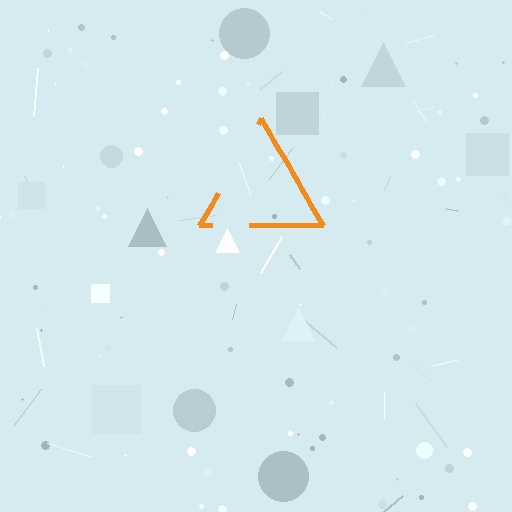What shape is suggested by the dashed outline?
The dashed outline suggests a triangle.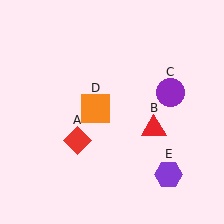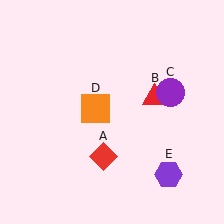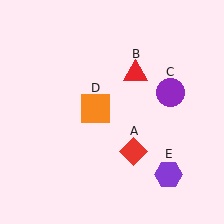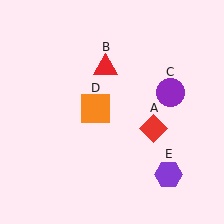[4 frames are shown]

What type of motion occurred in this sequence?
The red diamond (object A), red triangle (object B) rotated counterclockwise around the center of the scene.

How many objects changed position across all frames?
2 objects changed position: red diamond (object A), red triangle (object B).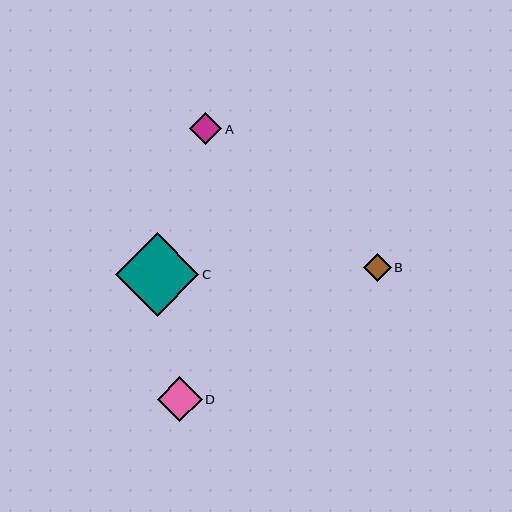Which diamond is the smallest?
Diamond B is the smallest with a size of approximately 28 pixels.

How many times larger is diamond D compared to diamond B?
Diamond D is approximately 1.6 times the size of diamond B.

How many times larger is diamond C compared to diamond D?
Diamond C is approximately 1.9 times the size of diamond D.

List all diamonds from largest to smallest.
From largest to smallest: C, D, A, B.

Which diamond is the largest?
Diamond C is the largest with a size of approximately 84 pixels.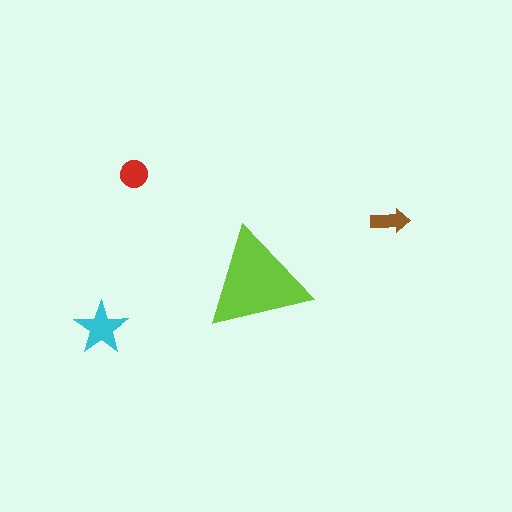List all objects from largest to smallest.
The lime triangle, the cyan star, the red circle, the brown arrow.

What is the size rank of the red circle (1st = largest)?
3rd.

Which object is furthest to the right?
The brown arrow is rightmost.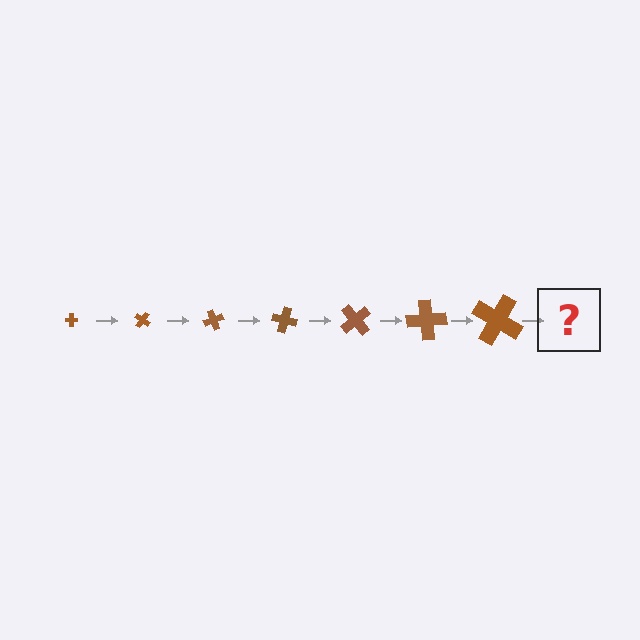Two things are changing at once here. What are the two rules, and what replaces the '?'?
The two rules are that the cross grows larger each step and it rotates 35 degrees each step. The '?' should be a cross, larger than the previous one and rotated 245 degrees from the start.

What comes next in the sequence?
The next element should be a cross, larger than the previous one and rotated 245 degrees from the start.